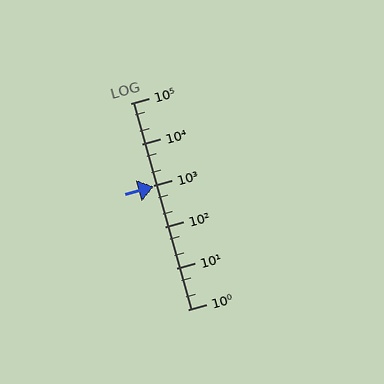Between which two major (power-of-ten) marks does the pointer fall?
The pointer is between 100 and 1000.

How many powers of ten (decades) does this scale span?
The scale spans 5 decades, from 1 to 100000.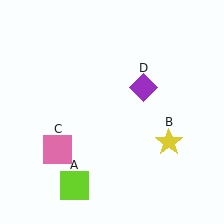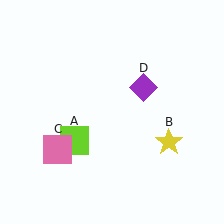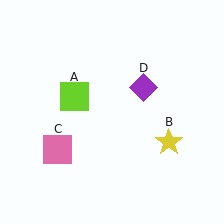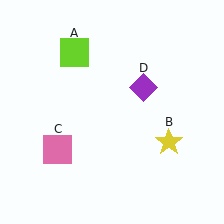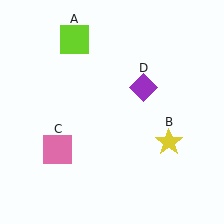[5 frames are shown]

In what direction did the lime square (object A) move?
The lime square (object A) moved up.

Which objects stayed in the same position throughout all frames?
Yellow star (object B) and pink square (object C) and purple diamond (object D) remained stationary.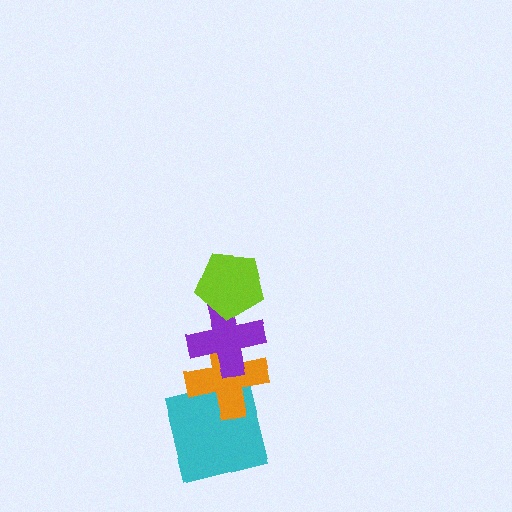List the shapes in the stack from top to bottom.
From top to bottom: the lime pentagon, the purple cross, the orange cross, the cyan square.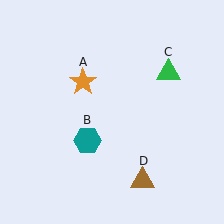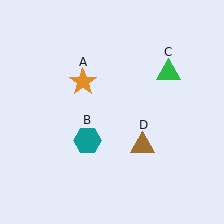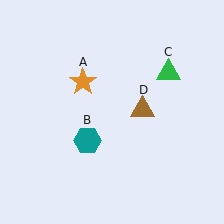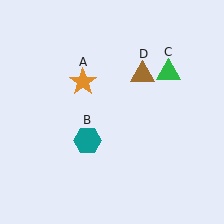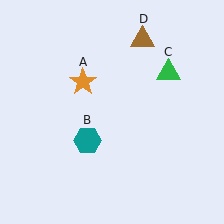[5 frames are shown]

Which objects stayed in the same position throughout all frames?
Orange star (object A) and teal hexagon (object B) and green triangle (object C) remained stationary.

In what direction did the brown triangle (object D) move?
The brown triangle (object D) moved up.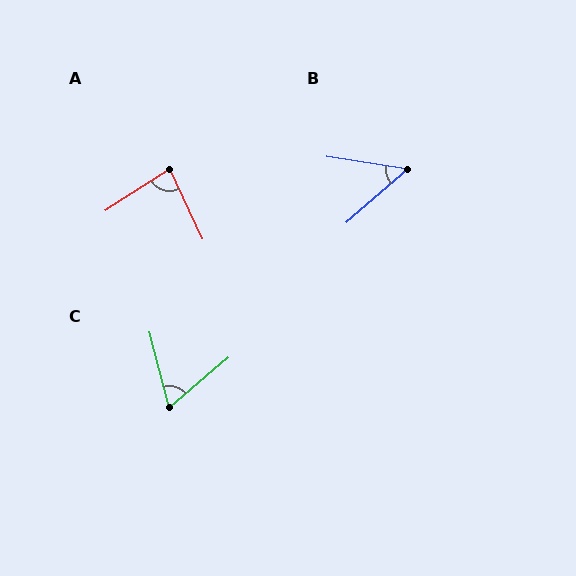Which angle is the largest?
A, at approximately 83 degrees.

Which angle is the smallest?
B, at approximately 49 degrees.